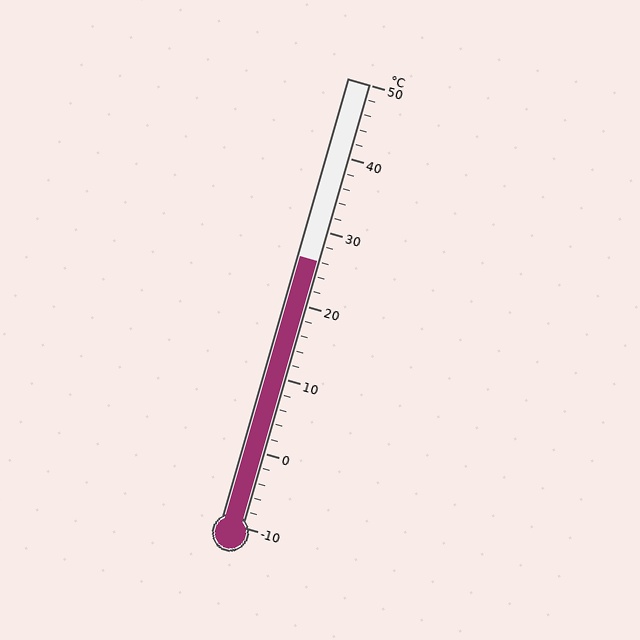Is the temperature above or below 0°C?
The temperature is above 0°C.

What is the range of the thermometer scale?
The thermometer scale ranges from -10°C to 50°C.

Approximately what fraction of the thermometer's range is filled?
The thermometer is filled to approximately 60% of its range.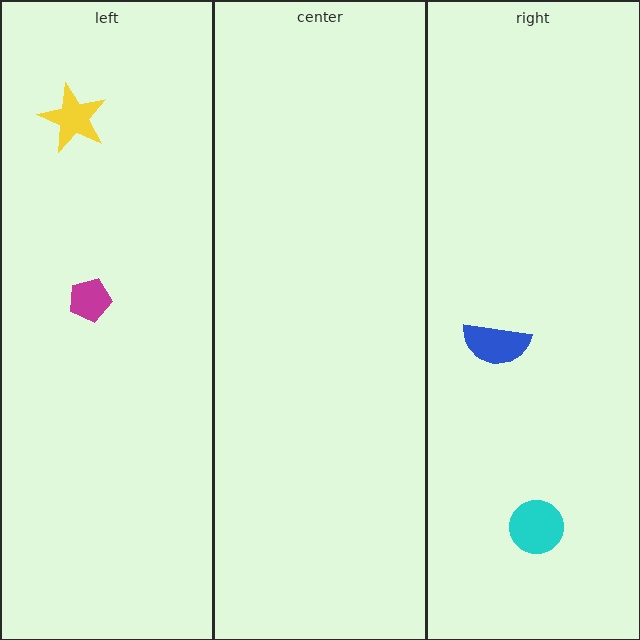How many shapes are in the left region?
2.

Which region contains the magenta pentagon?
The left region.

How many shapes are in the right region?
2.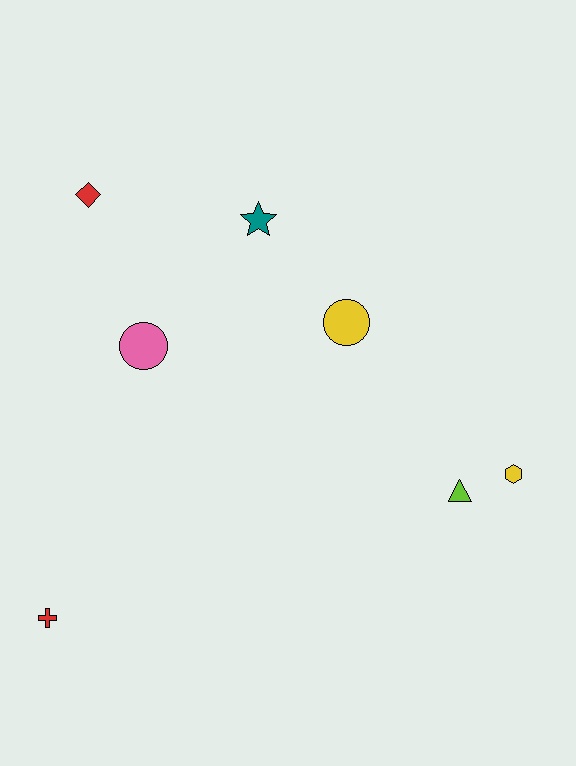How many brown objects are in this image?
There are no brown objects.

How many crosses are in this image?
There is 1 cross.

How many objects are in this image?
There are 7 objects.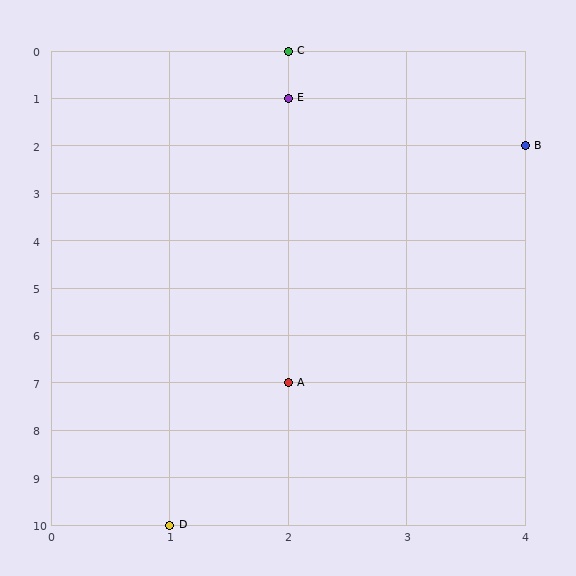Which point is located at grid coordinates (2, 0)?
Point C is at (2, 0).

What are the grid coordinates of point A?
Point A is at grid coordinates (2, 7).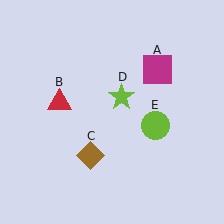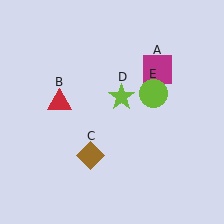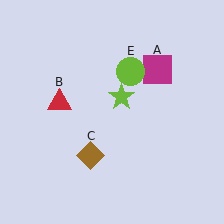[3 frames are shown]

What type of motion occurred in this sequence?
The lime circle (object E) rotated counterclockwise around the center of the scene.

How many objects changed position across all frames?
1 object changed position: lime circle (object E).